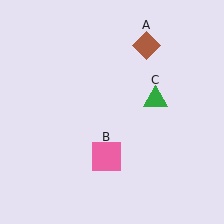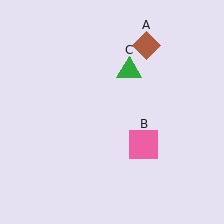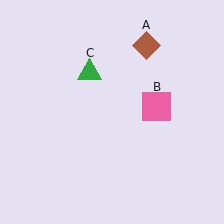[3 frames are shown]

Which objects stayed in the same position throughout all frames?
Brown diamond (object A) remained stationary.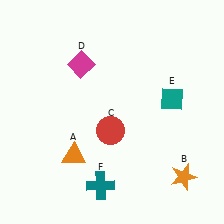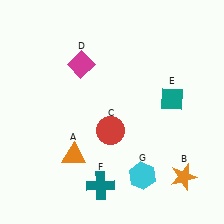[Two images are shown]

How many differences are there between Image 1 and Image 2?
There is 1 difference between the two images.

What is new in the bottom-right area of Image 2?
A cyan hexagon (G) was added in the bottom-right area of Image 2.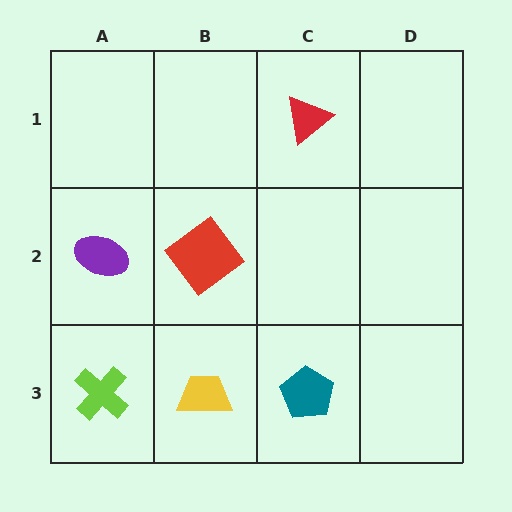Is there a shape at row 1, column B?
No, that cell is empty.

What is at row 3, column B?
A yellow trapezoid.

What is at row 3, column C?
A teal pentagon.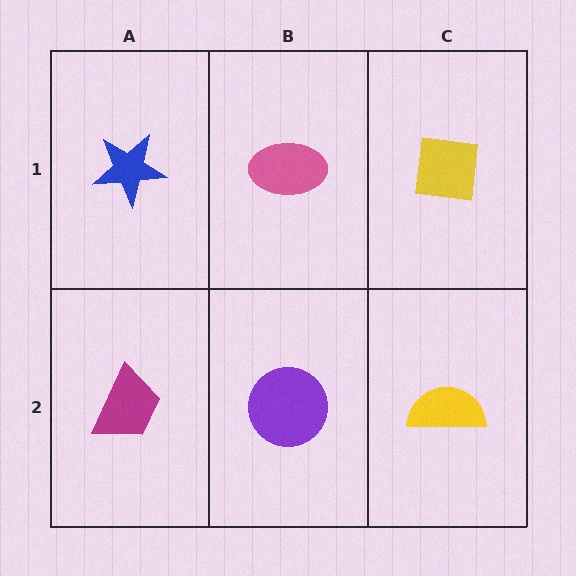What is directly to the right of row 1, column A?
A pink ellipse.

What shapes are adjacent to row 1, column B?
A purple circle (row 2, column B), a blue star (row 1, column A), a yellow square (row 1, column C).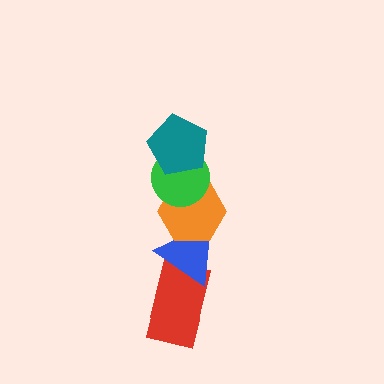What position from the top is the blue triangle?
The blue triangle is 4th from the top.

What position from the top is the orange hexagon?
The orange hexagon is 3rd from the top.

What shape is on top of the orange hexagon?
The green circle is on top of the orange hexagon.